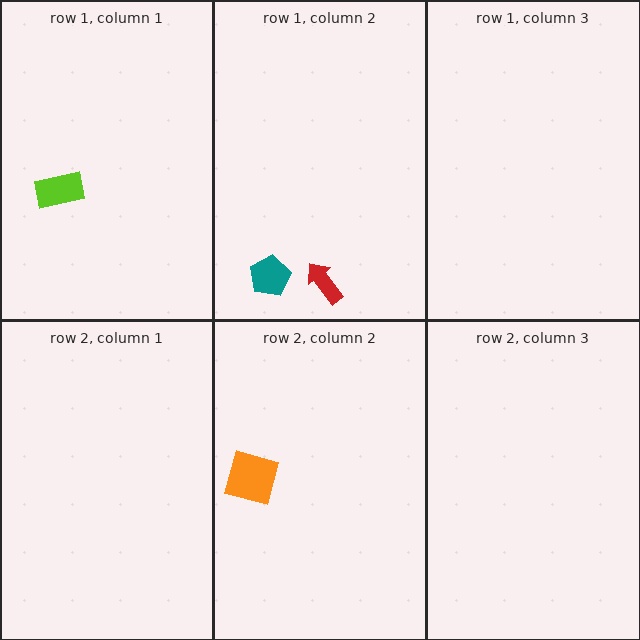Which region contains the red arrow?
The row 1, column 2 region.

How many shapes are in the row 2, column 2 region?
1.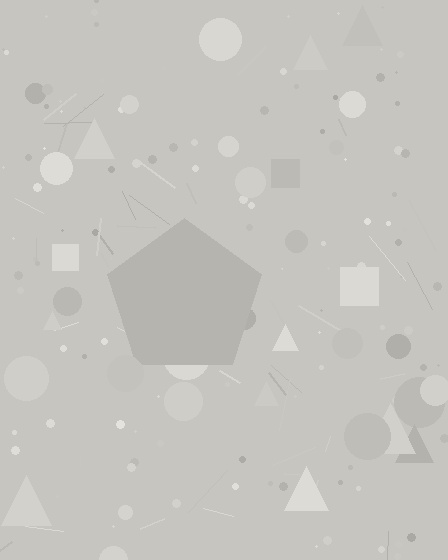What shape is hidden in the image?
A pentagon is hidden in the image.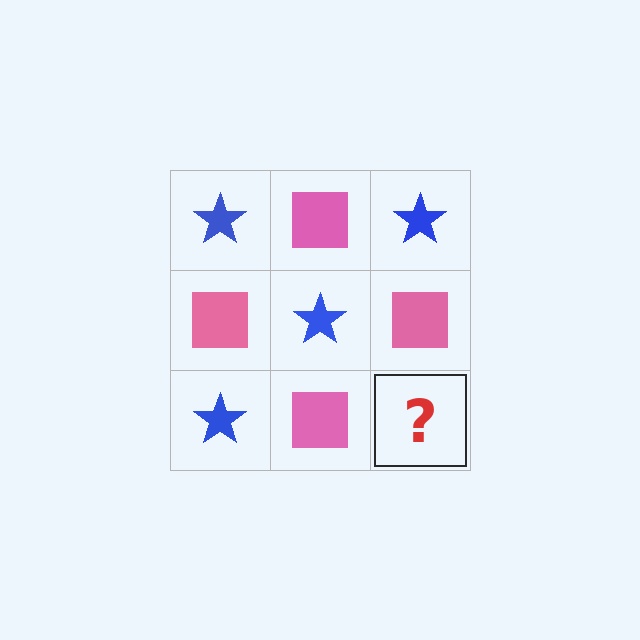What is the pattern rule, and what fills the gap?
The rule is that it alternates blue star and pink square in a checkerboard pattern. The gap should be filled with a blue star.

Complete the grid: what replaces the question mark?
The question mark should be replaced with a blue star.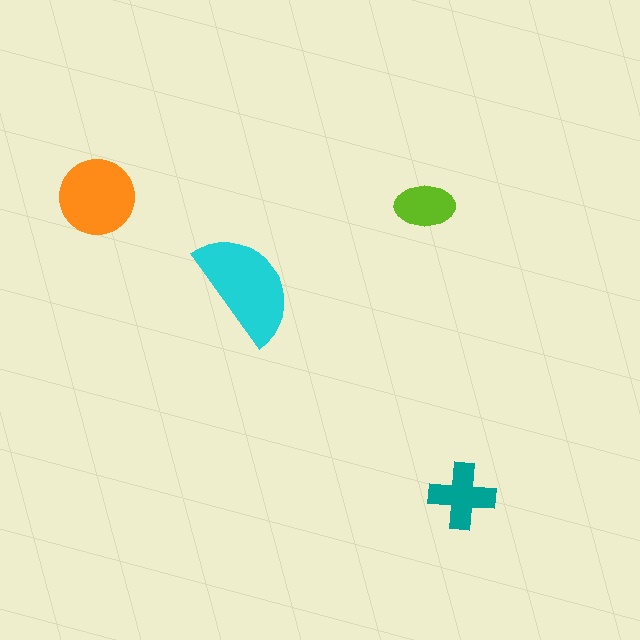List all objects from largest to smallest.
The cyan semicircle, the orange circle, the teal cross, the lime ellipse.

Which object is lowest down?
The teal cross is bottommost.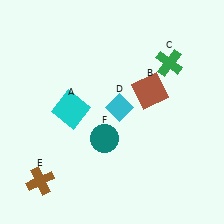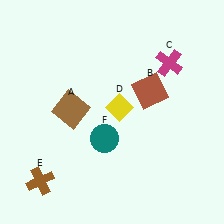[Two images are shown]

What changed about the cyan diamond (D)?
In Image 1, D is cyan. In Image 2, it changed to yellow.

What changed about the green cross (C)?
In Image 1, C is green. In Image 2, it changed to magenta.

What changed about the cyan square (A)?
In Image 1, A is cyan. In Image 2, it changed to brown.